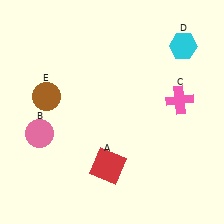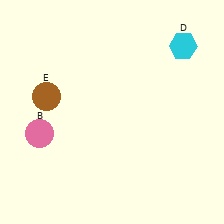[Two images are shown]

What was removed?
The pink cross (C), the red square (A) were removed in Image 2.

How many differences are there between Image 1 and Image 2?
There are 2 differences between the two images.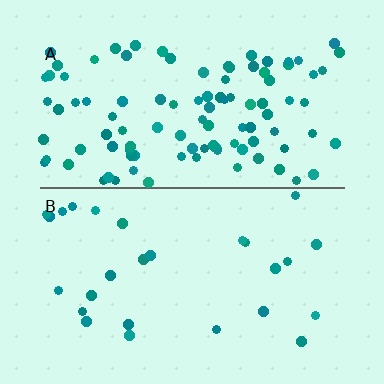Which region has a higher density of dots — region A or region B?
A (the top).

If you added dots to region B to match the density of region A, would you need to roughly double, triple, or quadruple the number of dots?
Approximately quadruple.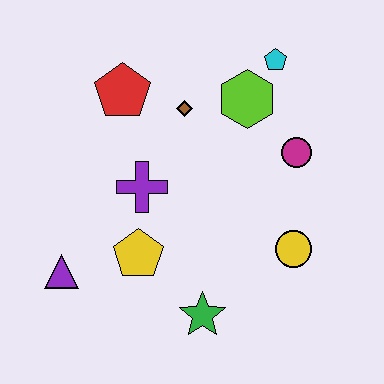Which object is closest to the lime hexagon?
The cyan pentagon is closest to the lime hexagon.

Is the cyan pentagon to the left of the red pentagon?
No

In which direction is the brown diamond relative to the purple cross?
The brown diamond is above the purple cross.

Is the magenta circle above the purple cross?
Yes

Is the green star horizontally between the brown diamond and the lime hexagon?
Yes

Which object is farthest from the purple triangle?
The cyan pentagon is farthest from the purple triangle.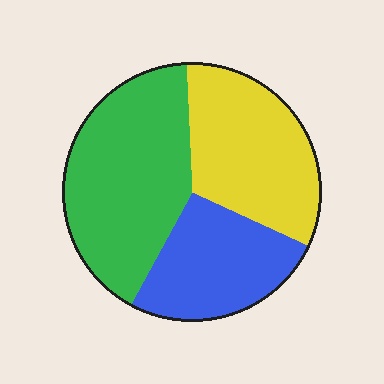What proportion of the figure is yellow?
Yellow covers about 35% of the figure.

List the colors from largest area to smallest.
From largest to smallest: green, yellow, blue.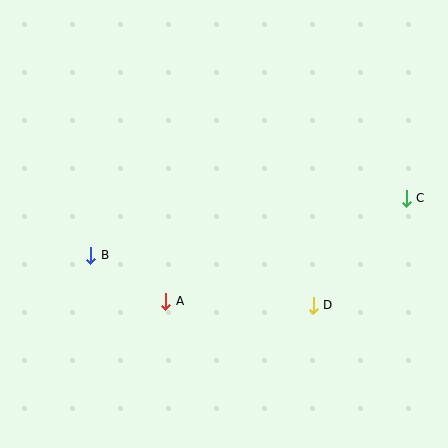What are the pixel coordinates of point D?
Point D is at (313, 305).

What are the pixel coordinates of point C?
Point C is at (406, 198).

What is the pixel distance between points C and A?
The distance between C and A is 262 pixels.